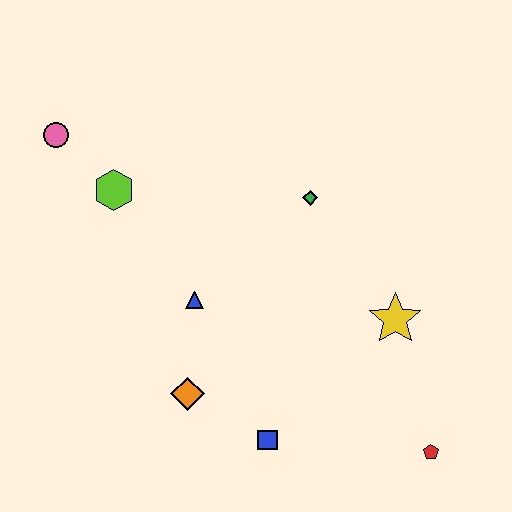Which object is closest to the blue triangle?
The orange diamond is closest to the blue triangle.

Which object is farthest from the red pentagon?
The pink circle is farthest from the red pentagon.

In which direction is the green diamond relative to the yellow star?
The green diamond is above the yellow star.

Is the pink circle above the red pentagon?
Yes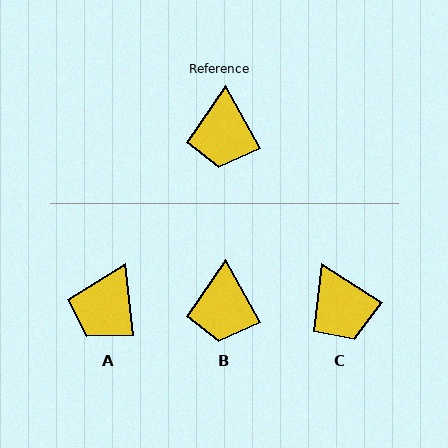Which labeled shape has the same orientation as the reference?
B.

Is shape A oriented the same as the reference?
No, it is off by about 23 degrees.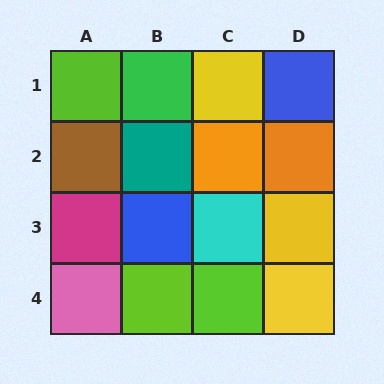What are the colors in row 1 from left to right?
Lime, green, yellow, blue.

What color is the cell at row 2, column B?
Teal.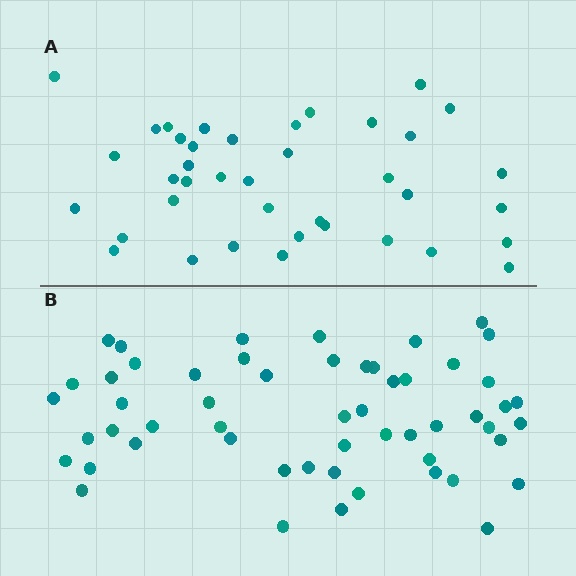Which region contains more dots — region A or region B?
Region B (the bottom region) has more dots.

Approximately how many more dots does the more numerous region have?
Region B has approximately 15 more dots than region A.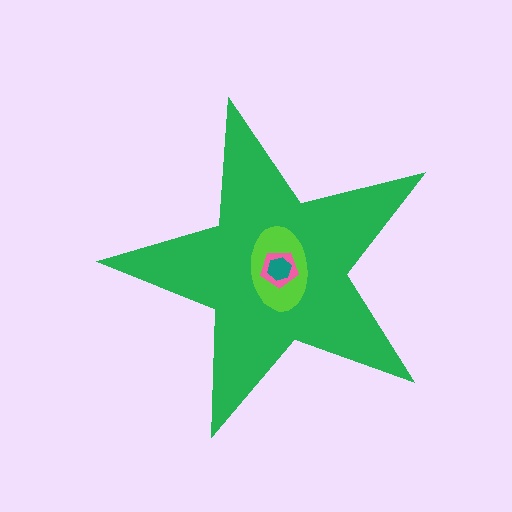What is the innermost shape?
The teal hexagon.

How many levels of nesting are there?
4.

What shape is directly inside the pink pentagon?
The teal hexagon.